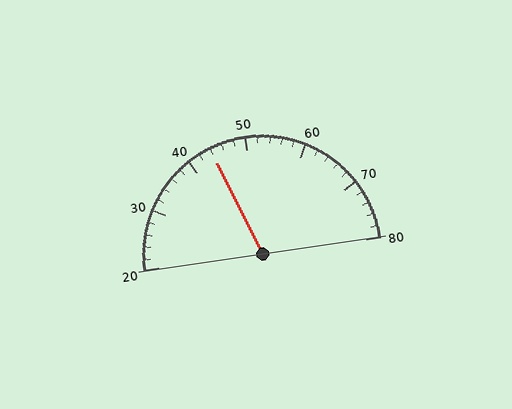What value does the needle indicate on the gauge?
The needle indicates approximately 44.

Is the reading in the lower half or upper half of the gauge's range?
The reading is in the lower half of the range (20 to 80).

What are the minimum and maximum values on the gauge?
The gauge ranges from 20 to 80.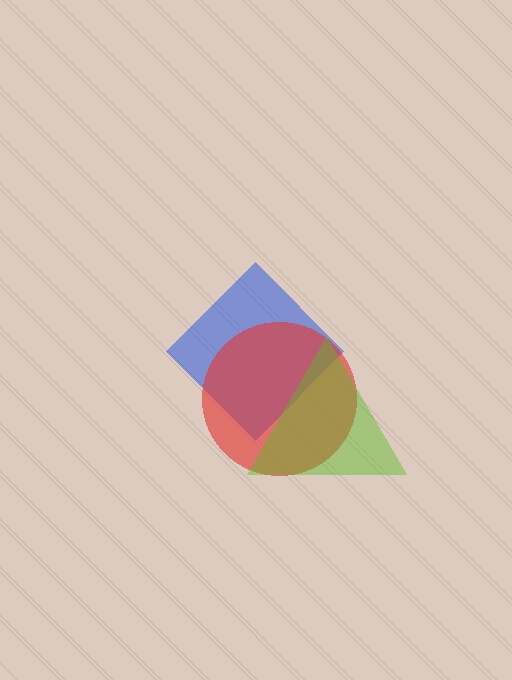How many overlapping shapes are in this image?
There are 3 overlapping shapes in the image.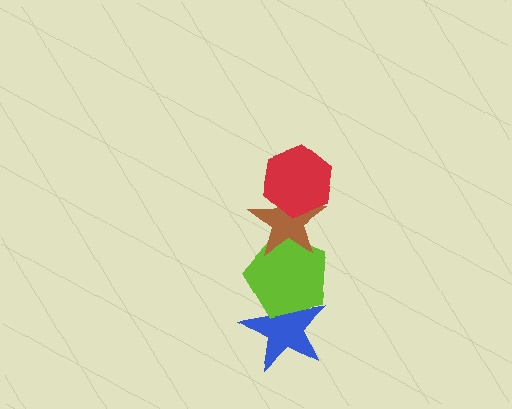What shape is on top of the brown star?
The red hexagon is on top of the brown star.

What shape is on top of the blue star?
The lime pentagon is on top of the blue star.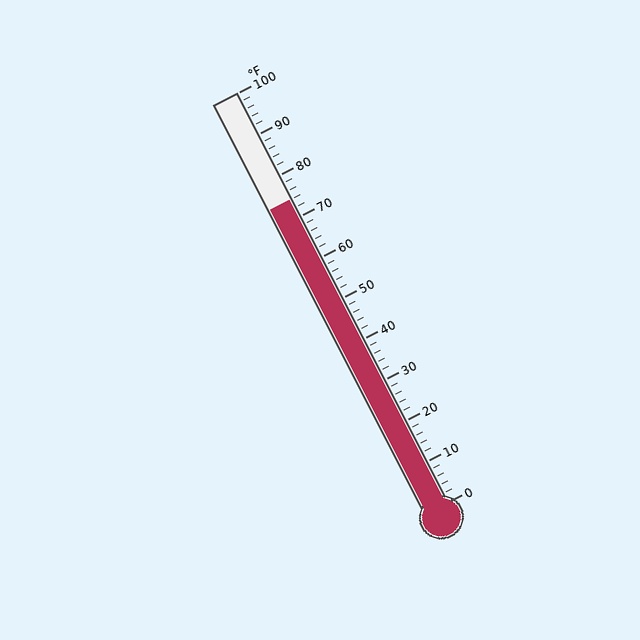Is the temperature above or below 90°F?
The temperature is below 90°F.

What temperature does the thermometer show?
The thermometer shows approximately 74°F.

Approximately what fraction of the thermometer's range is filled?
The thermometer is filled to approximately 75% of its range.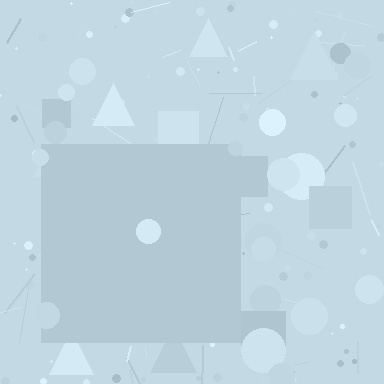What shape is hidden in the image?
A square is hidden in the image.